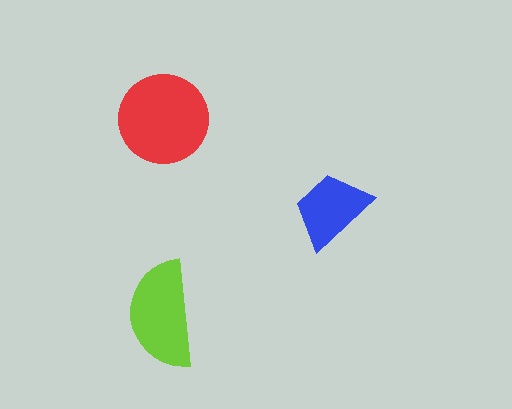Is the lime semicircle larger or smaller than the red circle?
Smaller.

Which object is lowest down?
The lime semicircle is bottommost.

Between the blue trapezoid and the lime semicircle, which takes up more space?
The lime semicircle.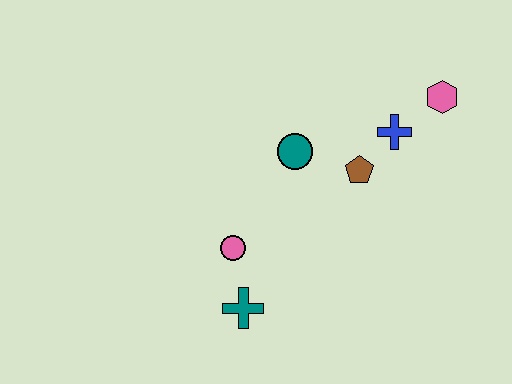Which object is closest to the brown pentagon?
The blue cross is closest to the brown pentagon.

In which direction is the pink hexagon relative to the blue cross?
The pink hexagon is to the right of the blue cross.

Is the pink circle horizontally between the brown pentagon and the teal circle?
No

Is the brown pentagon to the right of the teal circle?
Yes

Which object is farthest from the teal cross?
The pink hexagon is farthest from the teal cross.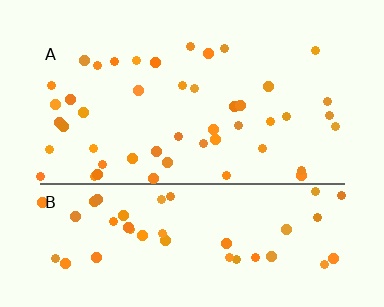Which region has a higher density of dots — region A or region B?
B (the bottom).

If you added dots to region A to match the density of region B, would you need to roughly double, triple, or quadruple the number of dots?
Approximately double.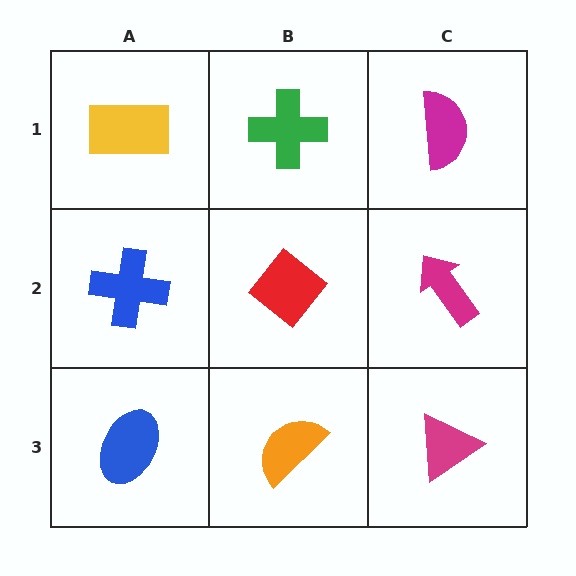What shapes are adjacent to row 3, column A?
A blue cross (row 2, column A), an orange semicircle (row 3, column B).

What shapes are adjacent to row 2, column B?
A green cross (row 1, column B), an orange semicircle (row 3, column B), a blue cross (row 2, column A), a magenta arrow (row 2, column C).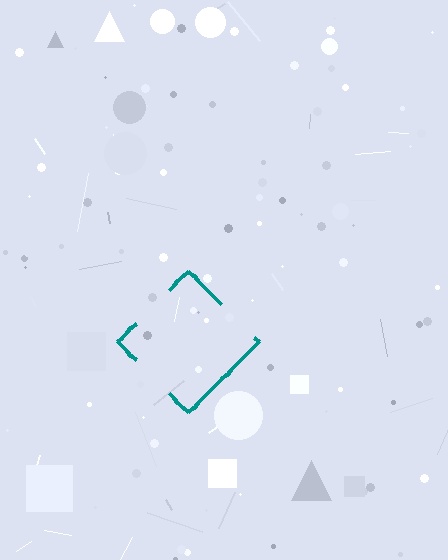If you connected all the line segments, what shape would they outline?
They would outline a diamond.